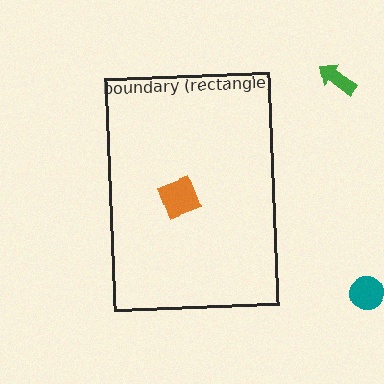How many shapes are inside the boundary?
1 inside, 2 outside.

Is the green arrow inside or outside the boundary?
Outside.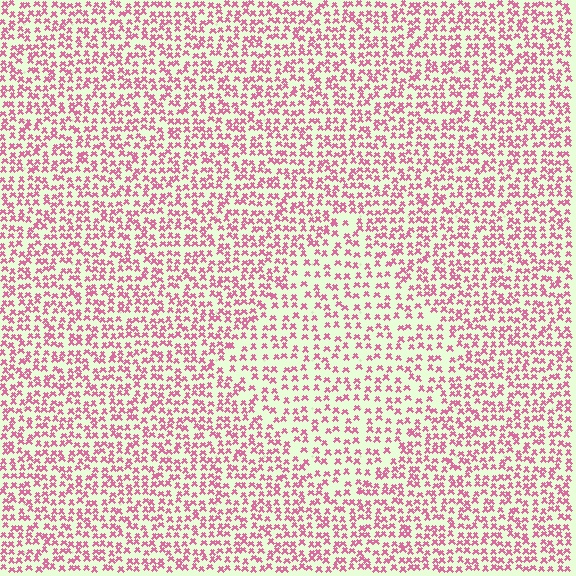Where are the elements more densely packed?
The elements are more densely packed outside the diamond boundary.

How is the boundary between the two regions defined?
The boundary is defined by a change in element density (approximately 1.6x ratio). All elements are the same color, size, and shape.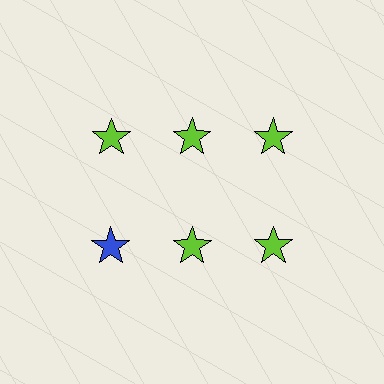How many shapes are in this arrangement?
There are 6 shapes arranged in a grid pattern.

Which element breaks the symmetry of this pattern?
The blue star in the second row, leftmost column breaks the symmetry. All other shapes are lime stars.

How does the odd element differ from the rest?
It has a different color: blue instead of lime.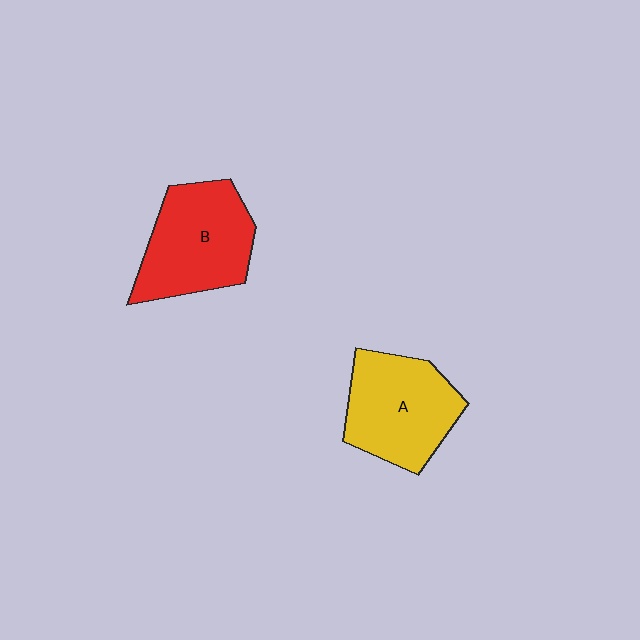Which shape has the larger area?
Shape B (red).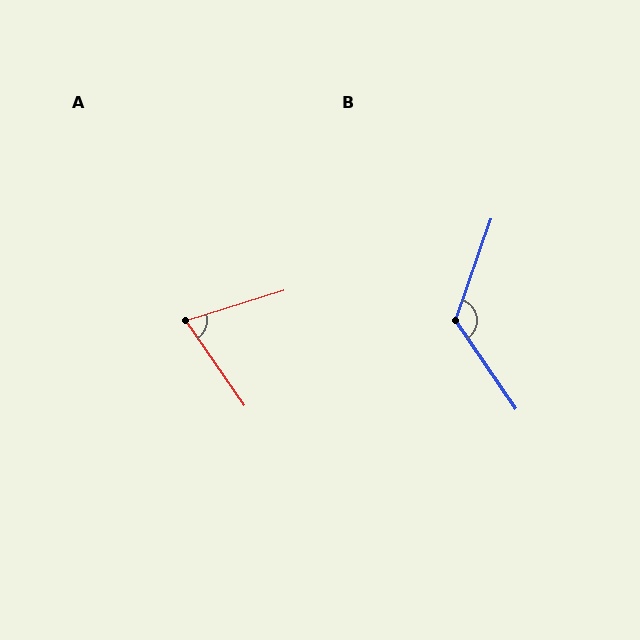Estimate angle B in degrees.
Approximately 126 degrees.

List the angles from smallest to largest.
A (73°), B (126°).